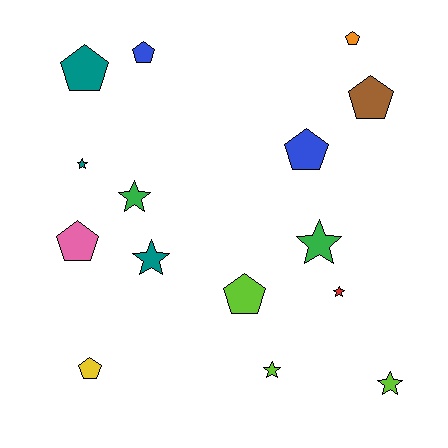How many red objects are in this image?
There is 1 red object.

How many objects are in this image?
There are 15 objects.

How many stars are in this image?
There are 7 stars.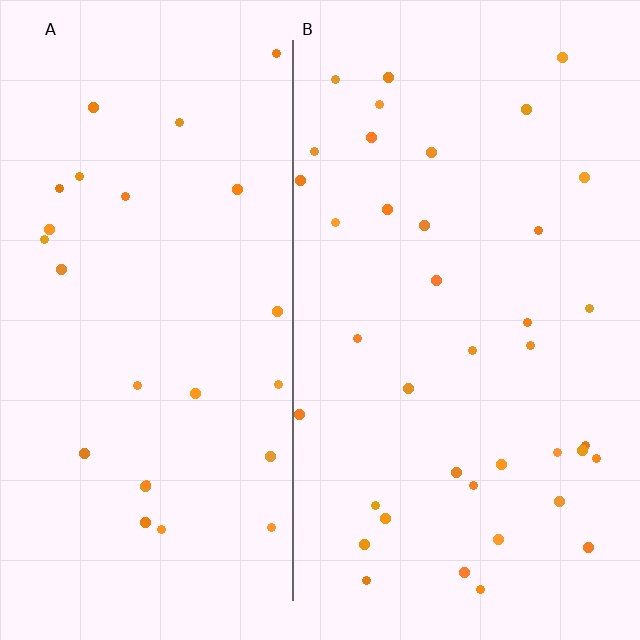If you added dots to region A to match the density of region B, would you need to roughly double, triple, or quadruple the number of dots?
Approximately double.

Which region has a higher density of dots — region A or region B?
B (the right).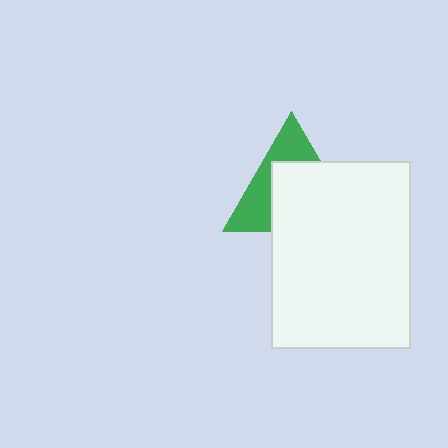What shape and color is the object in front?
The object in front is a white rectangle.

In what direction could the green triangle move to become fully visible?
The green triangle could move up. That would shift it out from behind the white rectangle entirely.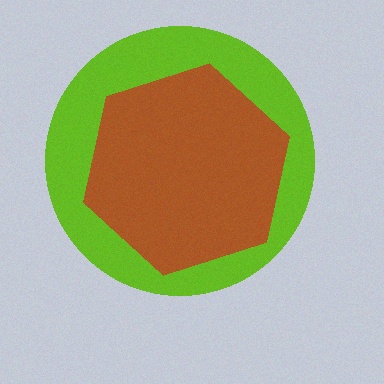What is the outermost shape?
The lime circle.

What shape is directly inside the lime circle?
The brown hexagon.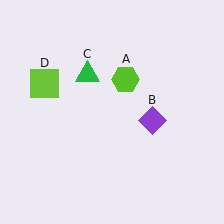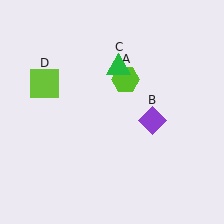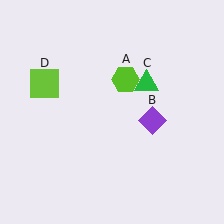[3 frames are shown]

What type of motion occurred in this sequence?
The green triangle (object C) rotated clockwise around the center of the scene.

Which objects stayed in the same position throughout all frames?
Lime hexagon (object A) and purple diamond (object B) and lime square (object D) remained stationary.